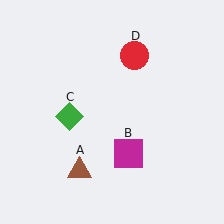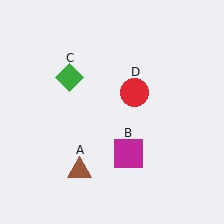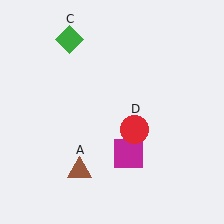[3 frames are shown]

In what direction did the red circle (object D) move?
The red circle (object D) moved down.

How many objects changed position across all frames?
2 objects changed position: green diamond (object C), red circle (object D).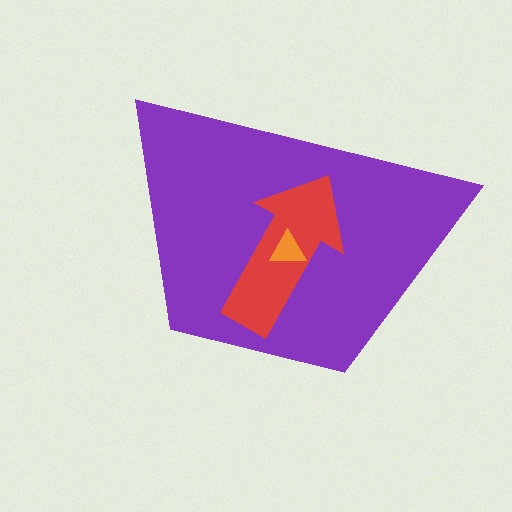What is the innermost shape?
The orange triangle.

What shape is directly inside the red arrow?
The orange triangle.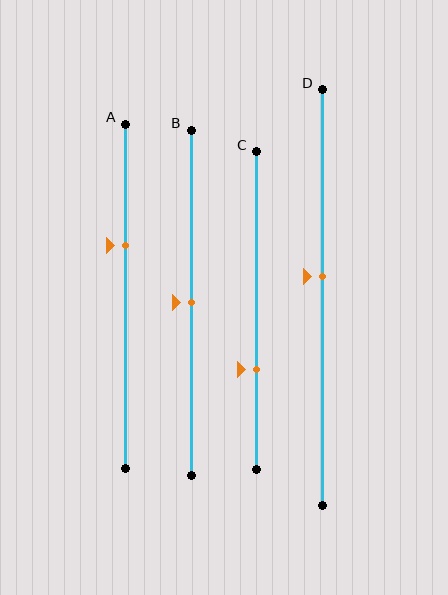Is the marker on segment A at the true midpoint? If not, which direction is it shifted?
No, the marker on segment A is shifted upward by about 15% of the segment length.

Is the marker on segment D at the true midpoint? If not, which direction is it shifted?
No, the marker on segment D is shifted upward by about 5% of the segment length.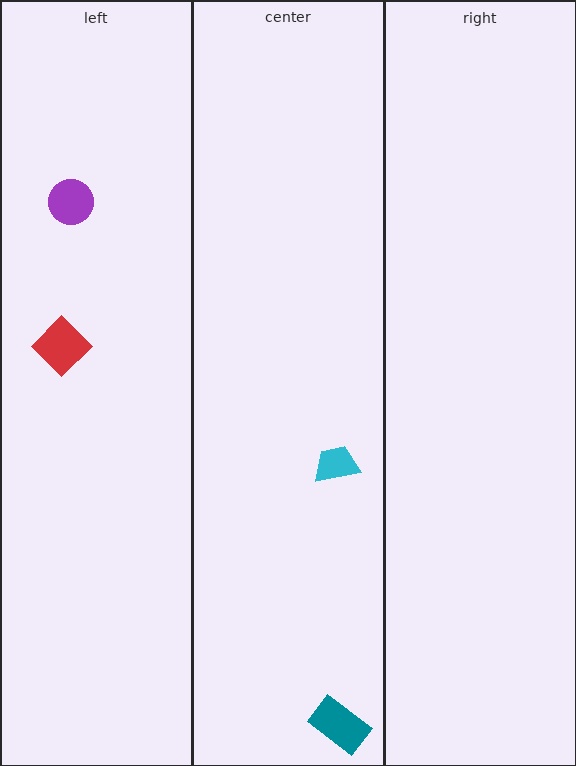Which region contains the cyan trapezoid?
The center region.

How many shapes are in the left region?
2.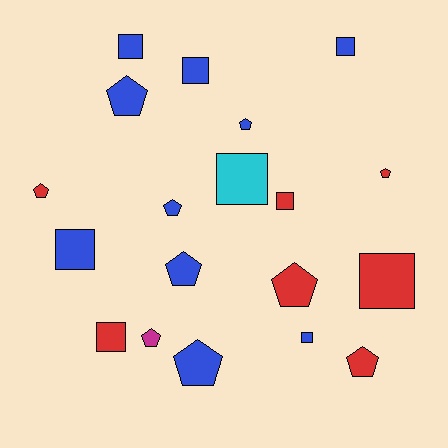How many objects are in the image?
There are 19 objects.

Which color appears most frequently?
Blue, with 10 objects.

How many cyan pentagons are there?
There are no cyan pentagons.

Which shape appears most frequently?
Pentagon, with 10 objects.